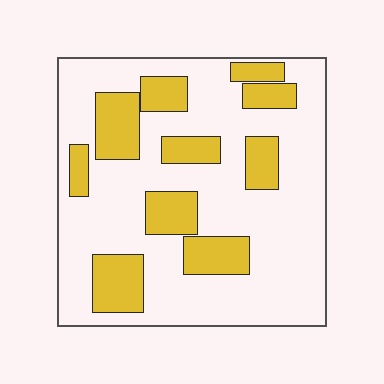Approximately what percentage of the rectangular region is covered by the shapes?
Approximately 25%.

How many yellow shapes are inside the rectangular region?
10.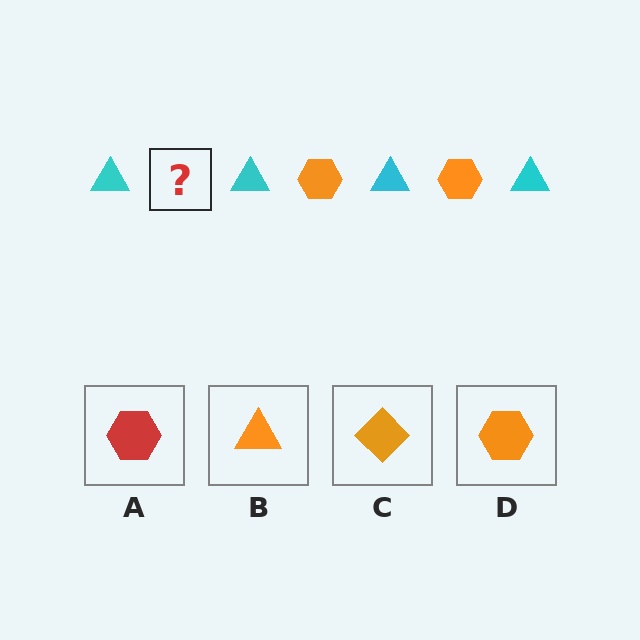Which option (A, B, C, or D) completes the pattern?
D.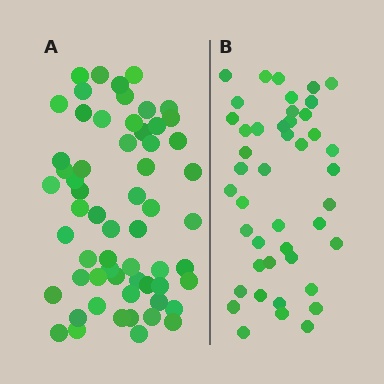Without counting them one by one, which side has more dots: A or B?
Region A (the left region) has more dots.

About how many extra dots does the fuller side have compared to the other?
Region A has approximately 15 more dots than region B.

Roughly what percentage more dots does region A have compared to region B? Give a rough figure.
About 35% more.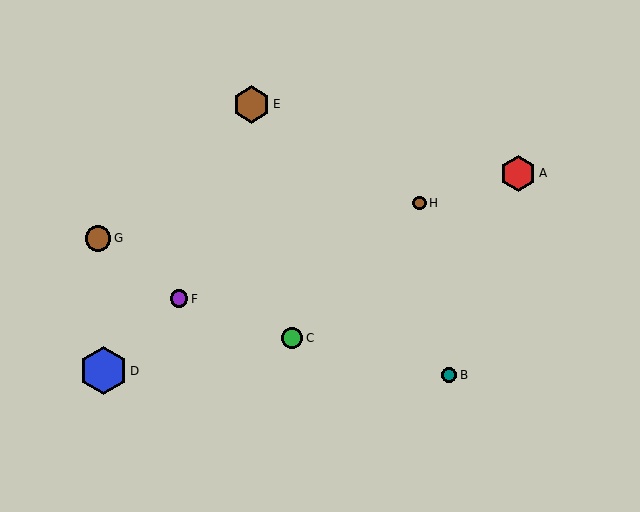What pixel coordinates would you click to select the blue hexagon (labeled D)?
Click at (103, 371) to select the blue hexagon D.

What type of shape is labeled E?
Shape E is a brown hexagon.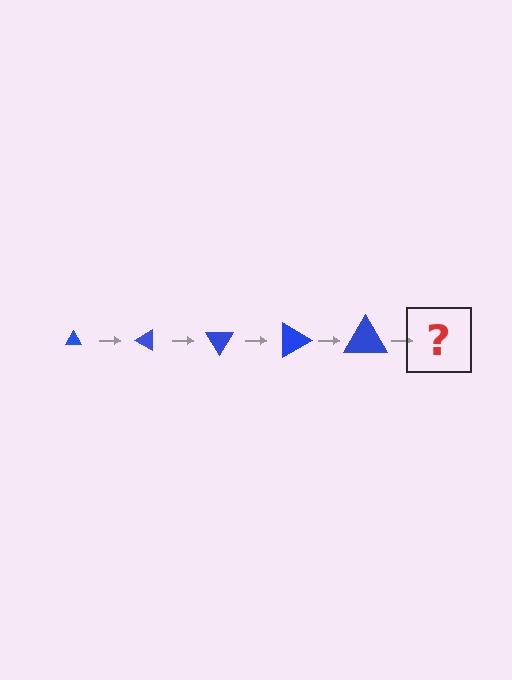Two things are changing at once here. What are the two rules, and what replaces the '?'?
The two rules are that the triangle grows larger each step and it rotates 30 degrees each step. The '?' should be a triangle, larger than the previous one and rotated 150 degrees from the start.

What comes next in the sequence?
The next element should be a triangle, larger than the previous one and rotated 150 degrees from the start.